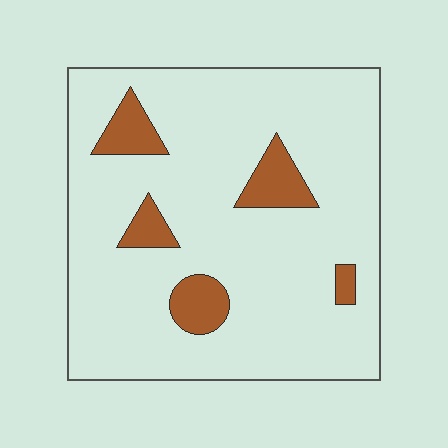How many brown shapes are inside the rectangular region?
5.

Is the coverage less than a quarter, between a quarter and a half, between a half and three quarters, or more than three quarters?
Less than a quarter.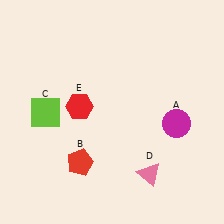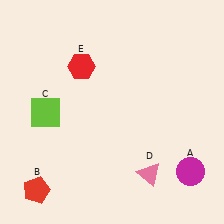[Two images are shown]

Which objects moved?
The objects that moved are: the magenta circle (A), the red pentagon (B), the red hexagon (E).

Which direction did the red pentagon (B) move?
The red pentagon (B) moved left.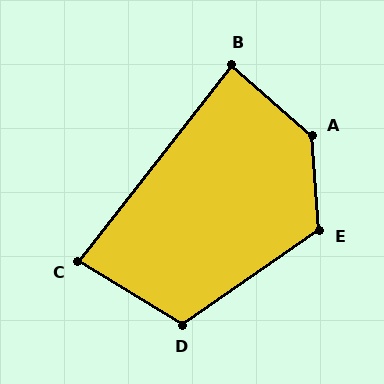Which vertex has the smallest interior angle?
C, at approximately 83 degrees.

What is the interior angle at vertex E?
Approximately 120 degrees (obtuse).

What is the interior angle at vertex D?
Approximately 114 degrees (obtuse).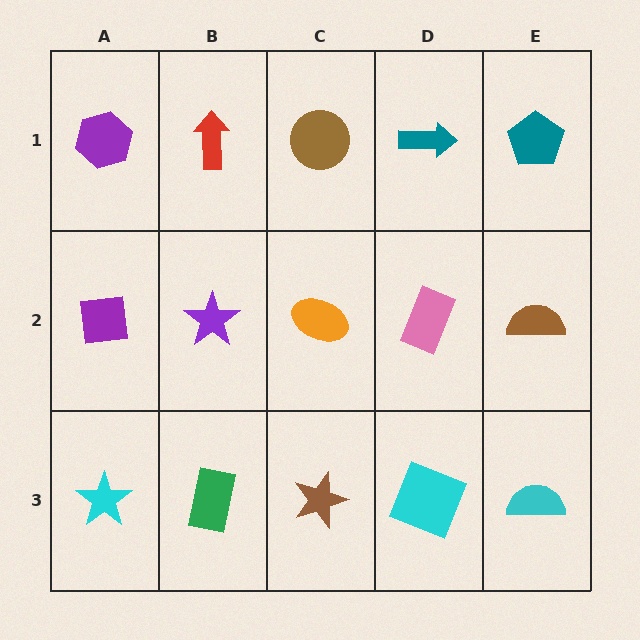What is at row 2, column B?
A purple star.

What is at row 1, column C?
A brown circle.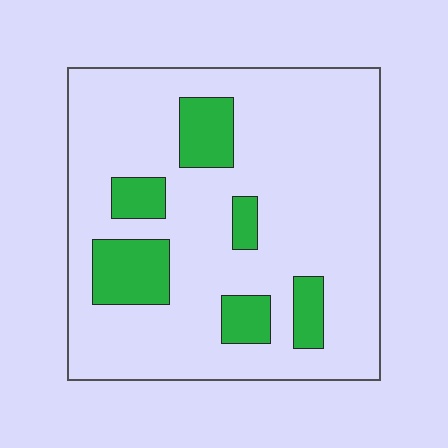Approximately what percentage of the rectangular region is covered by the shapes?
Approximately 20%.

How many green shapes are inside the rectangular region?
6.